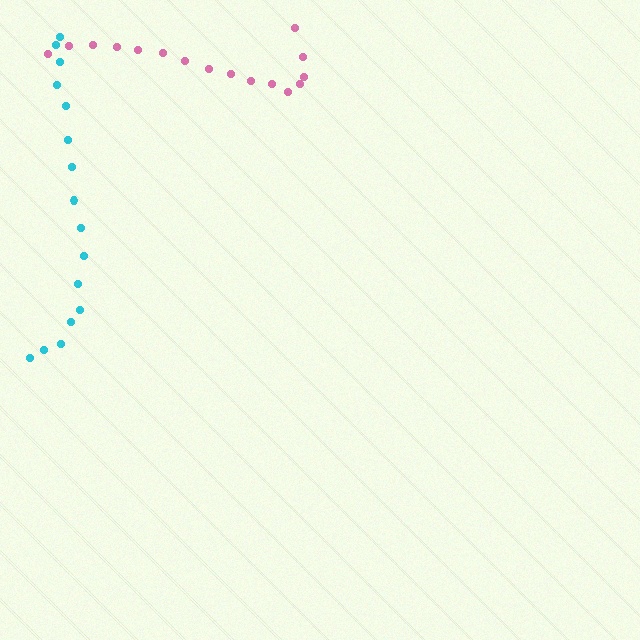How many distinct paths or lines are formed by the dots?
There are 2 distinct paths.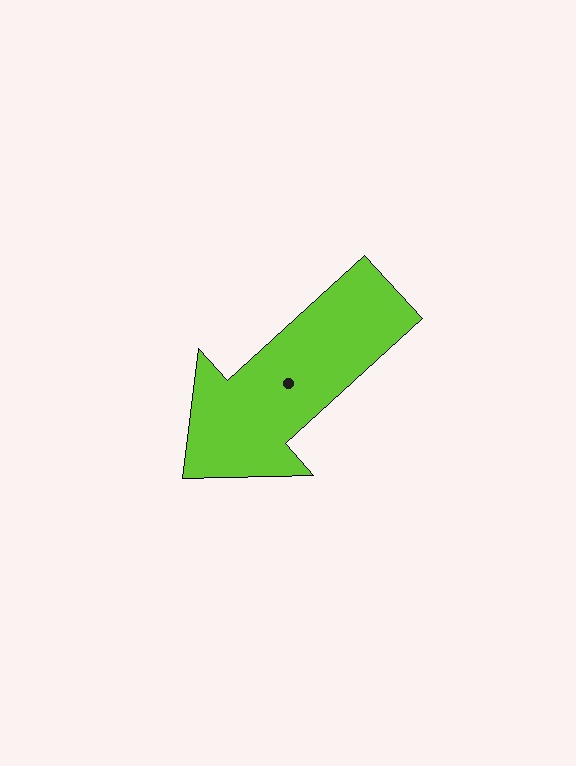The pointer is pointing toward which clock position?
Roughly 8 o'clock.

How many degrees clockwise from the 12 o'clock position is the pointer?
Approximately 228 degrees.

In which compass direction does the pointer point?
Southwest.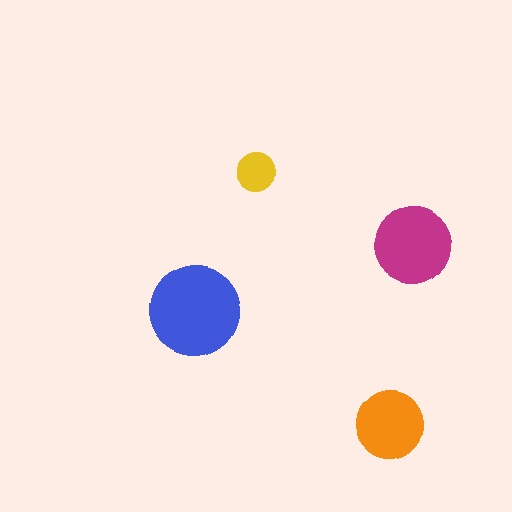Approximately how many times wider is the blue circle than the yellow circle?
About 2.5 times wider.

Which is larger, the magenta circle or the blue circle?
The blue one.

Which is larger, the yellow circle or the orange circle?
The orange one.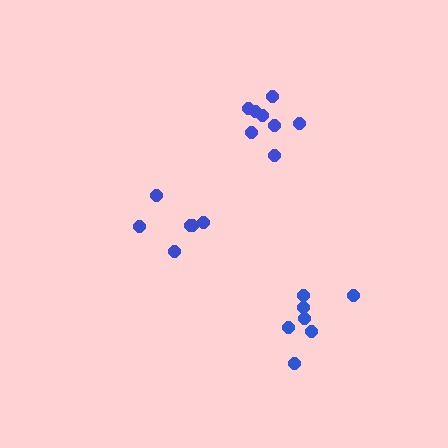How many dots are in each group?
Group 1: 7 dots, Group 2: 8 dots, Group 3: 6 dots (21 total).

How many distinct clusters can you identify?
There are 3 distinct clusters.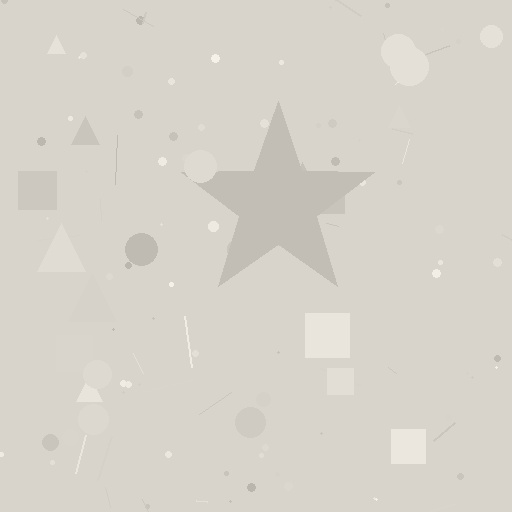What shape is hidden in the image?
A star is hidden in the image.